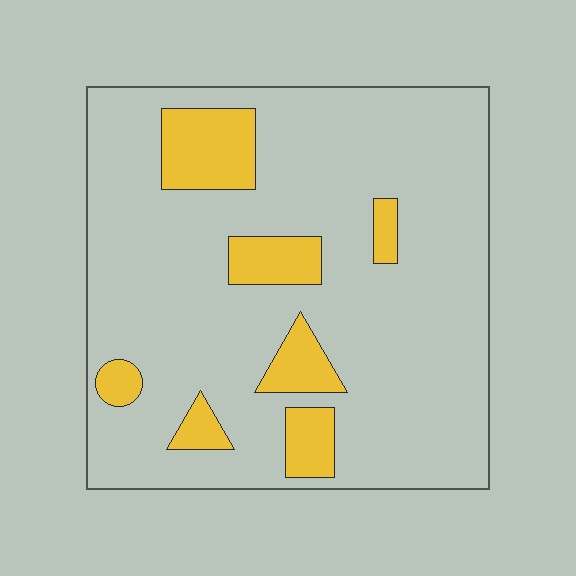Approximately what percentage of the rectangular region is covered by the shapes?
Approximately 15%.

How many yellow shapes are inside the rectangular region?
7.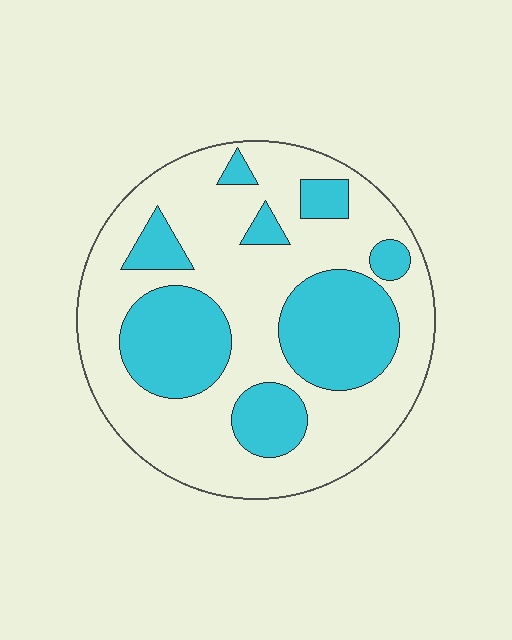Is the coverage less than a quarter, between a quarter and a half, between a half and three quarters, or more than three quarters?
Between a quarter and a half.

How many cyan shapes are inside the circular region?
8.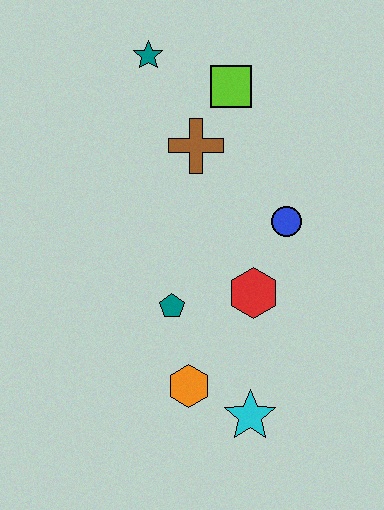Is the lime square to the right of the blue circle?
No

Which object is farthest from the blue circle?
The teal star is farthest from the blue circle.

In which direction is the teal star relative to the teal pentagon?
The teal star is above the teal pentagon.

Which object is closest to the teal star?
The lime square is closest to the teal star.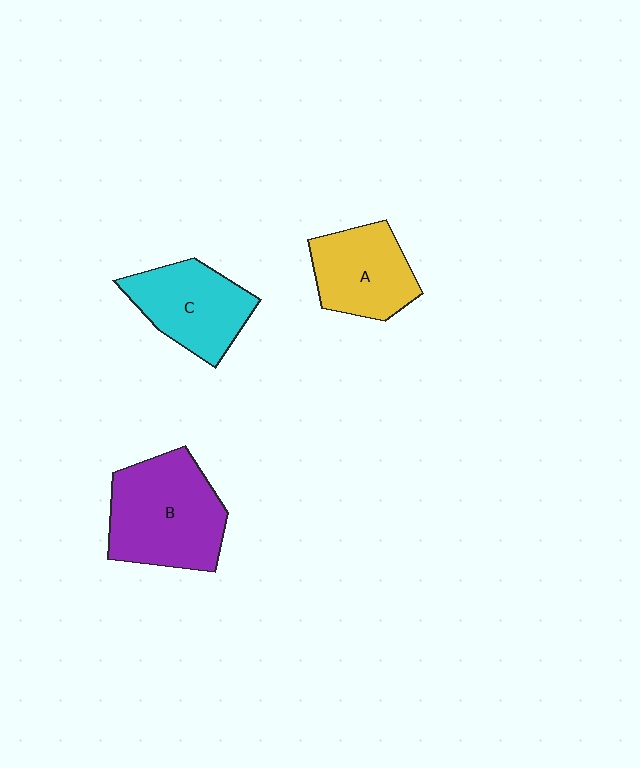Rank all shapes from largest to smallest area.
From largest to smallest: B (purple), C (cyan), A (yellow).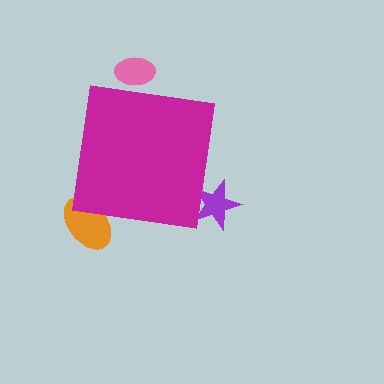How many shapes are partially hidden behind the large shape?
3 shapes are partially hidden.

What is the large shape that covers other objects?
A magenta square.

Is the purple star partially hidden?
Yes, the purple star is partially hidden behind the magenta square.